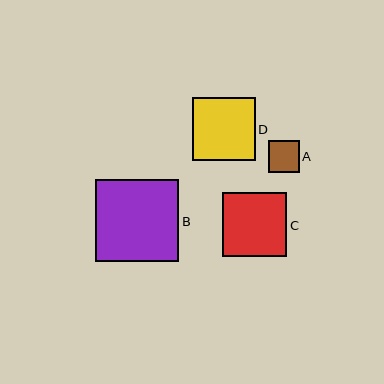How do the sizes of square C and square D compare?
Square C and square D are approximately the same size.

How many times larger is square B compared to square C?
Square B is approximately 1.3 times the size of square C.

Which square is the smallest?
Square A is the smallest with a size of approximately 31 pixels.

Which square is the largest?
Square B is the largest with a size of approximately 83 pixels.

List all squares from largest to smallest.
From largest to smallest: B, C, D, A.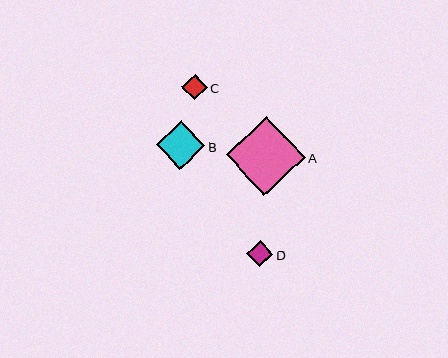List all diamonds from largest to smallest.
From largest to smallest: A, B, D, C.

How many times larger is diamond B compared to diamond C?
Diamond B is approximately 1.9 times the size of diamond C.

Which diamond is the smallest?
Diamond C is the smallest with a size of approximately 25 pixels.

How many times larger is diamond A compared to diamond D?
Diamond A is approximately 3.0 times the size of diamond D.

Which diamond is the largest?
Diamond A is the largest with a size of approximately 79 pixels.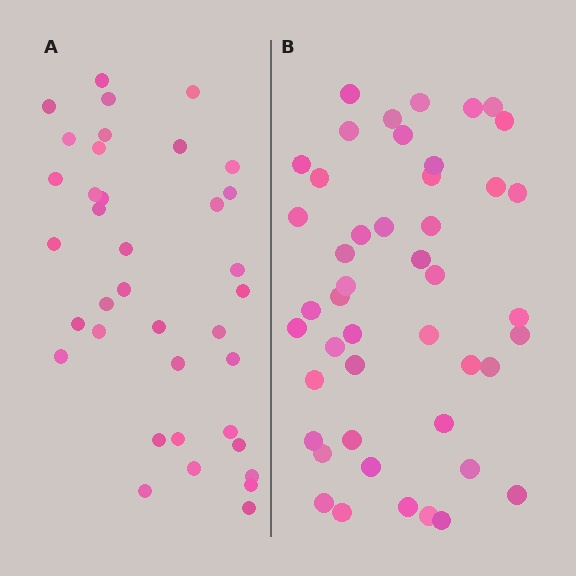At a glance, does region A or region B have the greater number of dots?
Region B (the right region) has more dots.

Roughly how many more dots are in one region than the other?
Region B has roughly 8 or so more dots than region A.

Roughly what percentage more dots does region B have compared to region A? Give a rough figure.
About 25% more.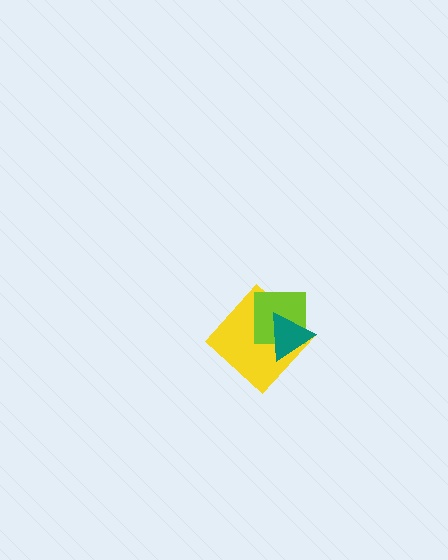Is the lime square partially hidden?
Yes, it is partially covered by another shape.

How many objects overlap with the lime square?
2 objects overlap with the lime square.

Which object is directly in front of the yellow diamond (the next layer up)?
The lime square is directly in front of the yellow diamond.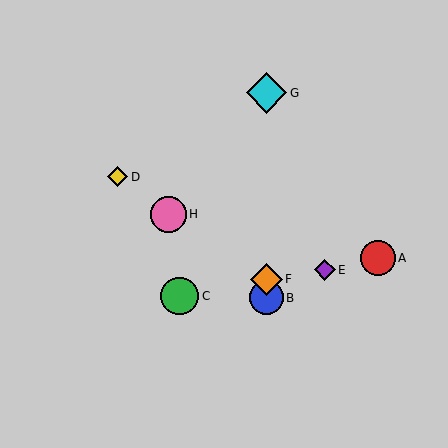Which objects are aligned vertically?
Objects B, F, G are aligned vertically.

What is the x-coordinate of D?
Object D is at x≈118.